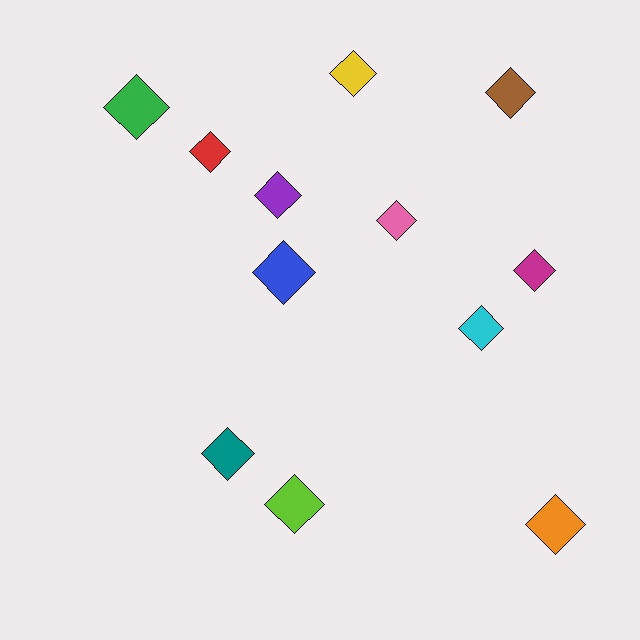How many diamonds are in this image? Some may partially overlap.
There are 12 diamonds.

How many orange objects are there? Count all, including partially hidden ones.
There is 1 orange object.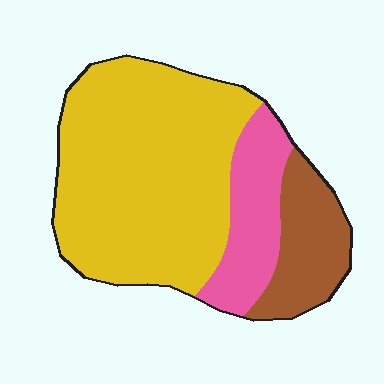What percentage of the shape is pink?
Pink takes up about one sixth (1/6) of the shape.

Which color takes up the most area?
Yellow, at roughly 65%.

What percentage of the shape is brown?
Brown covers 17% of the shape.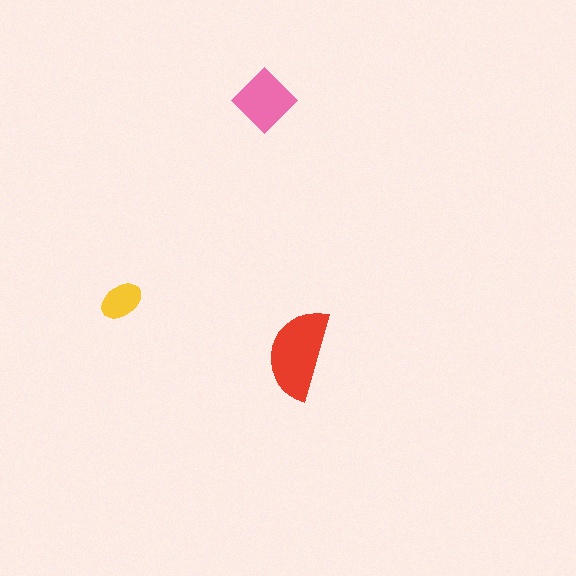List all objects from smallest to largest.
The yellow ellipse, the pink diamond, the red semicircle.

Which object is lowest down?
The red semicircle is bottommost.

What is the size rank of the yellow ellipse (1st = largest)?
3rd.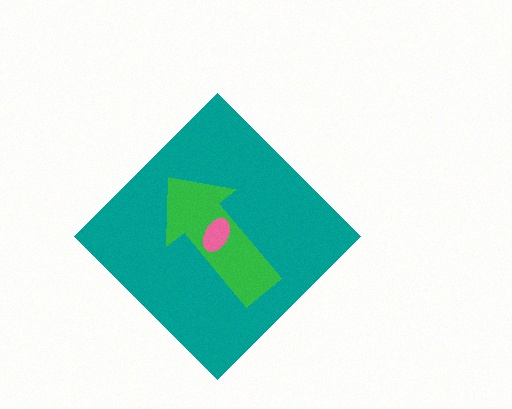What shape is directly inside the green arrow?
The pink ellipse.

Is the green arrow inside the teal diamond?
Yes.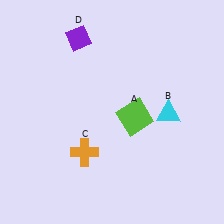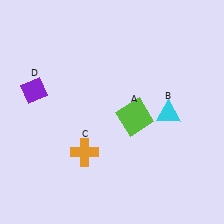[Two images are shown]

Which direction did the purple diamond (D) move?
The purple diamond (D) moved down.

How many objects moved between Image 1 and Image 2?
1 object moved between the two images.